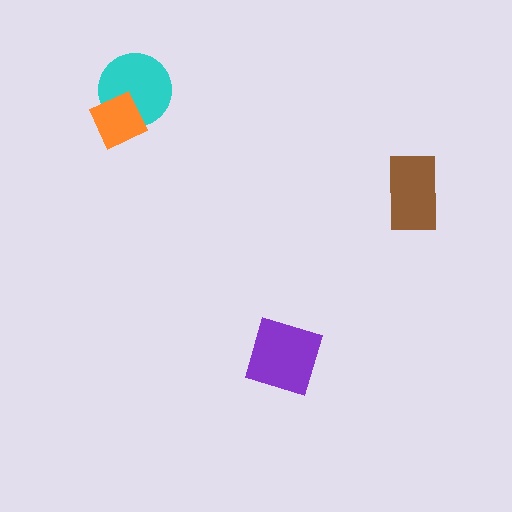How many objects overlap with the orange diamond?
1 object overlaps with the orange diamond.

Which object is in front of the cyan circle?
The orange diamond is in front of the cyan circle.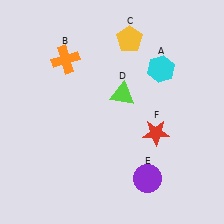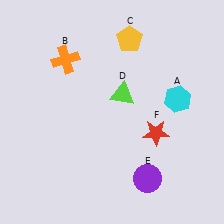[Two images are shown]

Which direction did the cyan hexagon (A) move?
The cyan hexagon (A) moved down.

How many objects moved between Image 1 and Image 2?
1 object moved between the two images.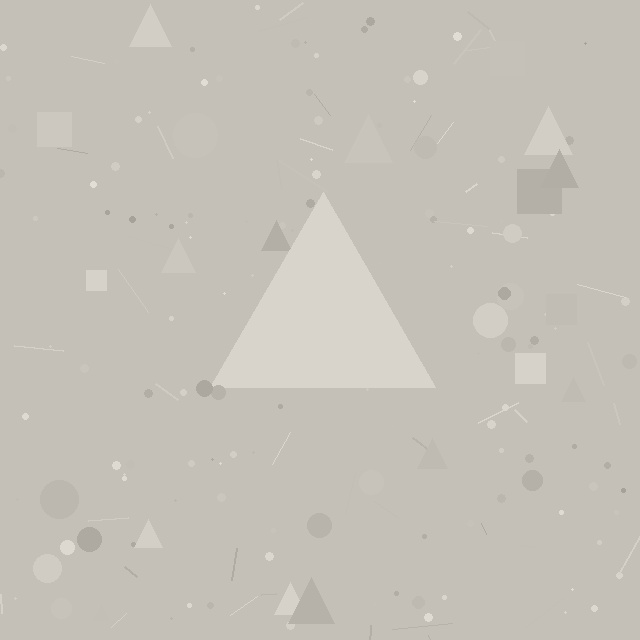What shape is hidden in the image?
A triangle is hidden in the image.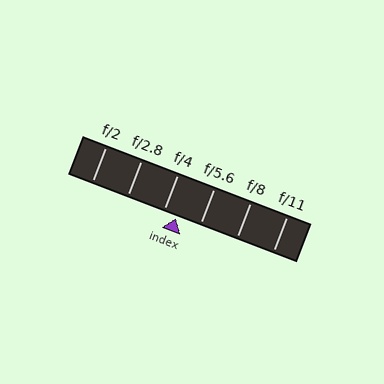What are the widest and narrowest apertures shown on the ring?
The widest aperture shown is f/2 and the narrowest is f/11.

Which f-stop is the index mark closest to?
The index mark is closest to f/4.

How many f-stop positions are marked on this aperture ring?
There are 6 f-stop positions marked.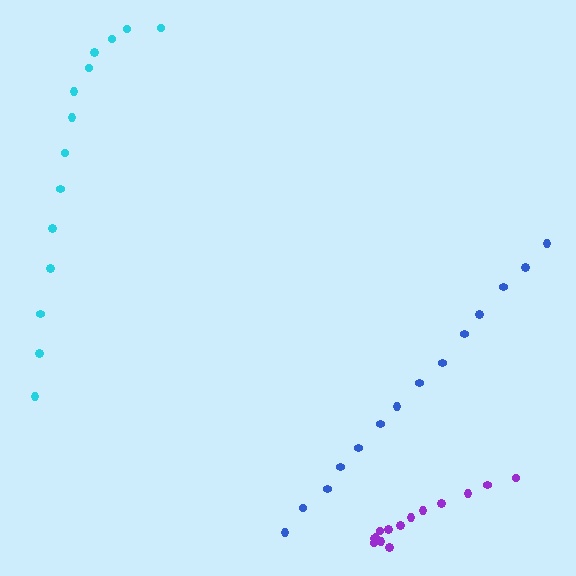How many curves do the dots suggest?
There are 3 distinct paths.